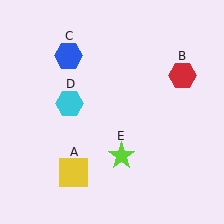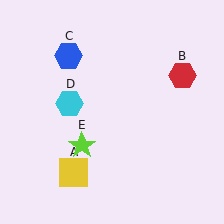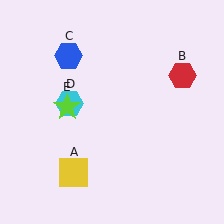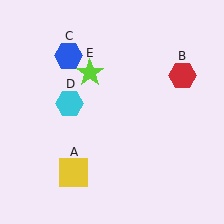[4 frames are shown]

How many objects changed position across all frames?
1 object changed position: lime star (object E).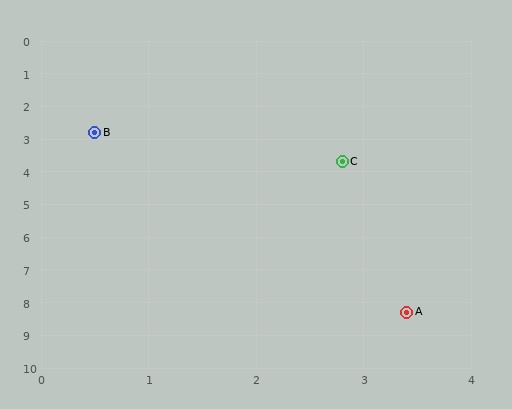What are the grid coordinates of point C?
Point C is at approximately (2.8, 3.7).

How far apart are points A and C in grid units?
Points A and C are about 4.6 grid units apart.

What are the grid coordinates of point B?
Point B is at approximately (0.5, 2.8).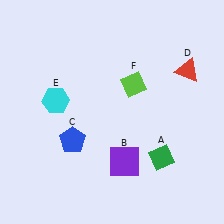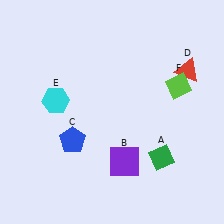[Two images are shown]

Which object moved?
The lime diamond (F) moved right.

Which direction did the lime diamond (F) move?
The lime diamond (F) moved right.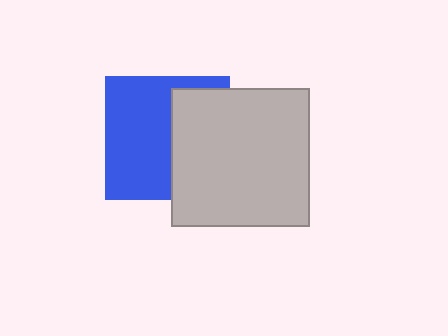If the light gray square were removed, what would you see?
You would see the complete blue square.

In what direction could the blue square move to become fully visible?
The blue square could move left. That would shift it out from behind the light gray square entirely.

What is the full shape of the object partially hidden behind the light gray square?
The partially hidden object is a blue square.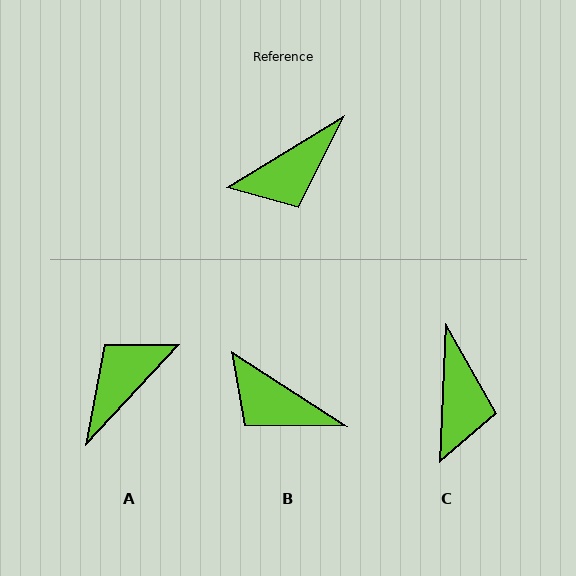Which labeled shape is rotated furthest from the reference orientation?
A, about 164 degrees away.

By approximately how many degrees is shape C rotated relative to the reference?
Approximately 56 degrees counter-clockwise.